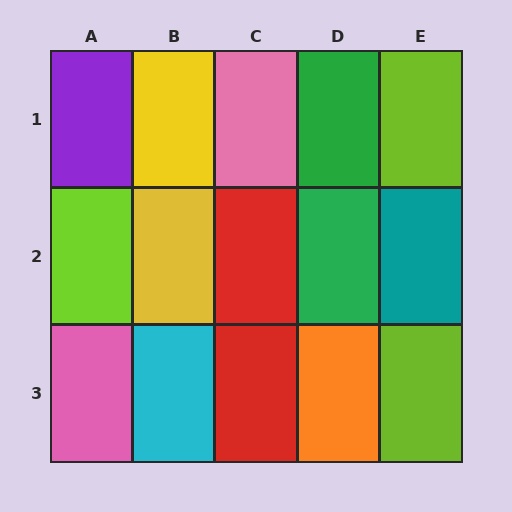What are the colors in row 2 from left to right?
Lime, yellow, red, green, teal.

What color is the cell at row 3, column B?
Cyan.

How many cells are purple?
1 cell is purple.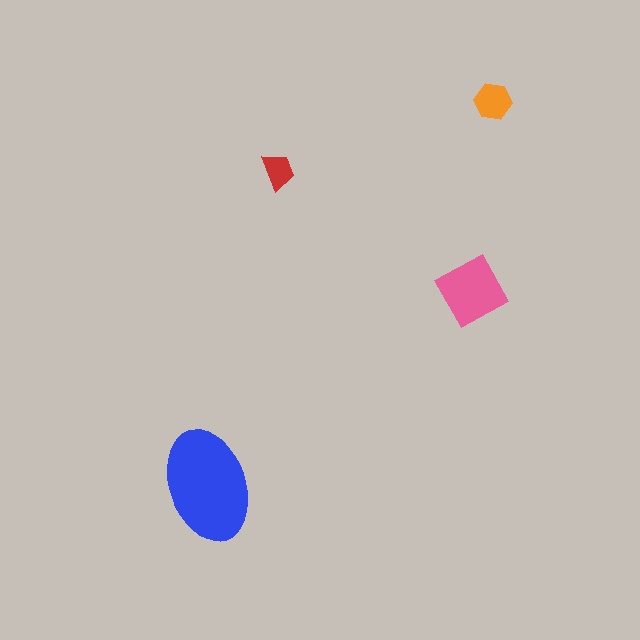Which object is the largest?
The blue ellipse.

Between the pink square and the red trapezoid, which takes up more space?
The pink square.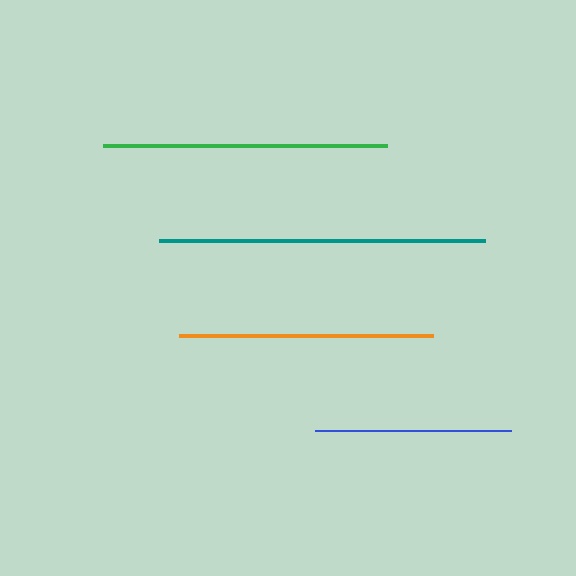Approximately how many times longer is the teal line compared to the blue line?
The teal line is approximately 1.7 times the length of the blue line.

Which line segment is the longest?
The teal line is the longest at approximately 326 pixels.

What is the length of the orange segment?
The orange segment is approximately 255 pixels long.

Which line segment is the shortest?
The blue line is the shortest at approximately 196 pixels.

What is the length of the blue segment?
The blue segment is approximately 196 pixels long.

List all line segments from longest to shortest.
From longest to shortest: teal, green, orange, blue.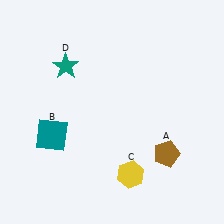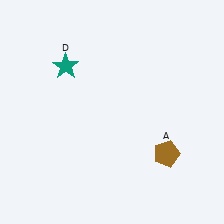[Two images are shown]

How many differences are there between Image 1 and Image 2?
There are 2 differences between the two images.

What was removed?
The teal square (B), the yellow hexagon (C) were removed in Image 2.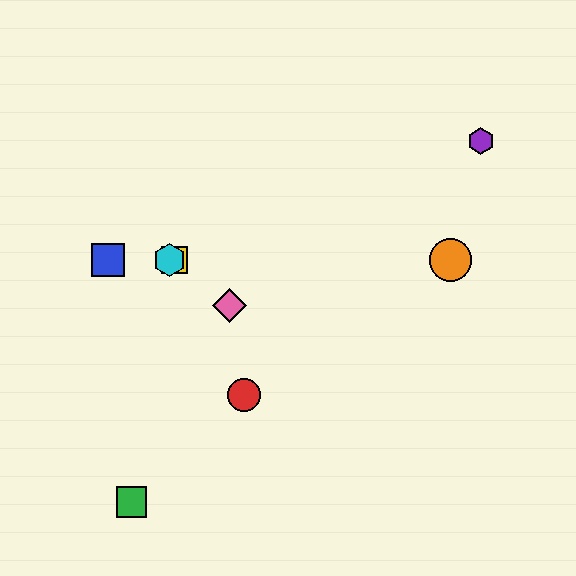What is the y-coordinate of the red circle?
The red circle is at y≈395.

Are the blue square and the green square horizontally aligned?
No, the blue square is at y≈260 and the green square is at y≈502.